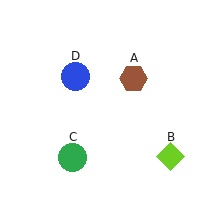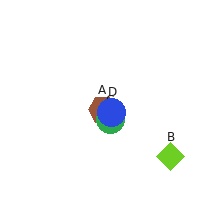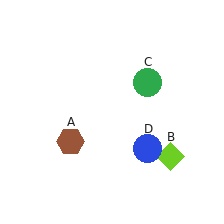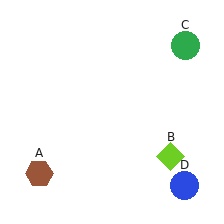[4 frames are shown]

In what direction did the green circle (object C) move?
The green circle (object C) moved up and to the right.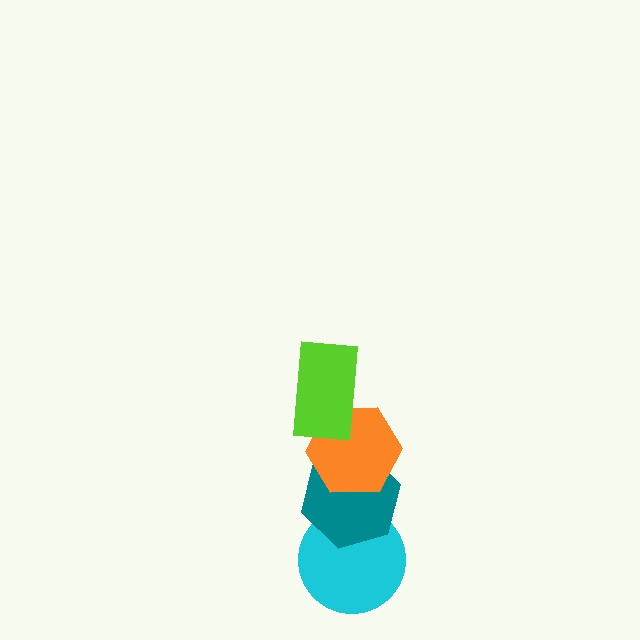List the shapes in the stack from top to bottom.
From top to bottom: the lime rectangle, the orange hexagon, the teal hexagon, the cyan circle.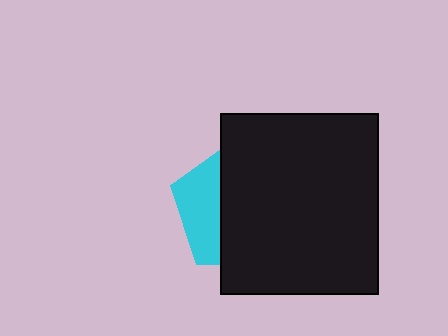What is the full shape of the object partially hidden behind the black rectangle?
The partially hidden object is a cyan pentagon.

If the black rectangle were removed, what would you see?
You would see the complete cyan pentagon.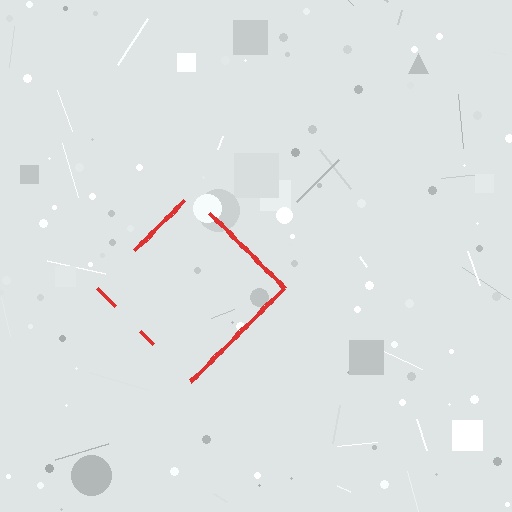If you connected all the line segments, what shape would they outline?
They would outline a diamond.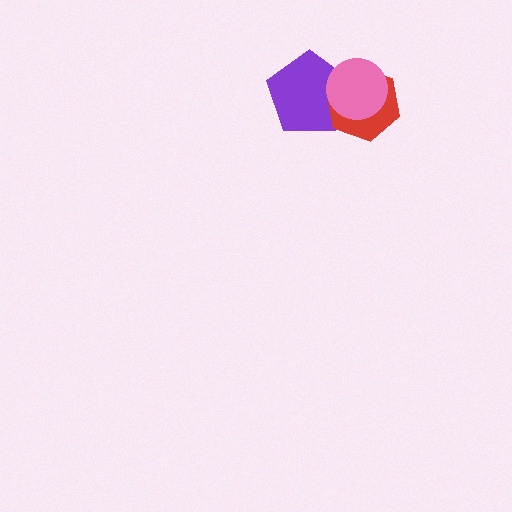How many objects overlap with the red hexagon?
2 objects overlap with the red hexagon.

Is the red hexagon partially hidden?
Yes, it is partially covered by another shape.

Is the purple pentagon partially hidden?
Yes, it is partially covered by another shape.